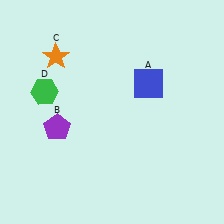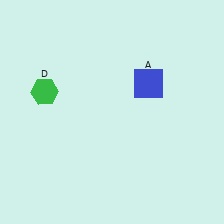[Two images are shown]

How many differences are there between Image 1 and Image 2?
There are 2 differences between the two images.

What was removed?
The purple pentagon (B), the orange star (C) were removed in Image 2.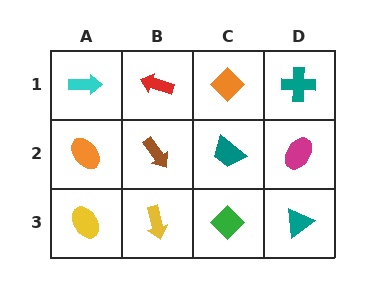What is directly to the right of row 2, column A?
A brown arrow.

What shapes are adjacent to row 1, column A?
An orange ellipse (row 2, column A), a red arrow (row 1, column B).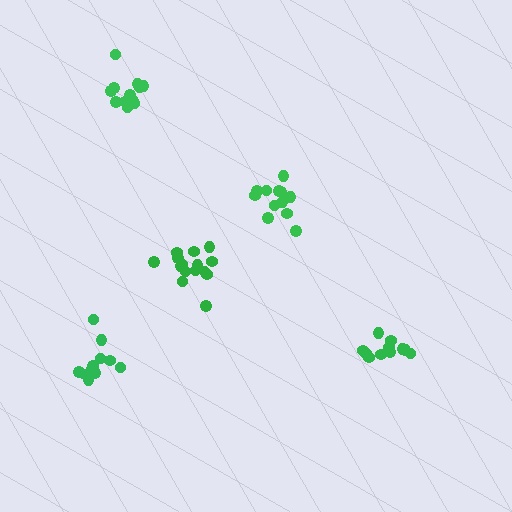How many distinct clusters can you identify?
There are 5 distinct clusters.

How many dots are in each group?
Group 1: 11 dots, Group 2: 15 dots, Group 3: 13 dots, Group 4: 11 dots, Group 5: 12 dots (62 total).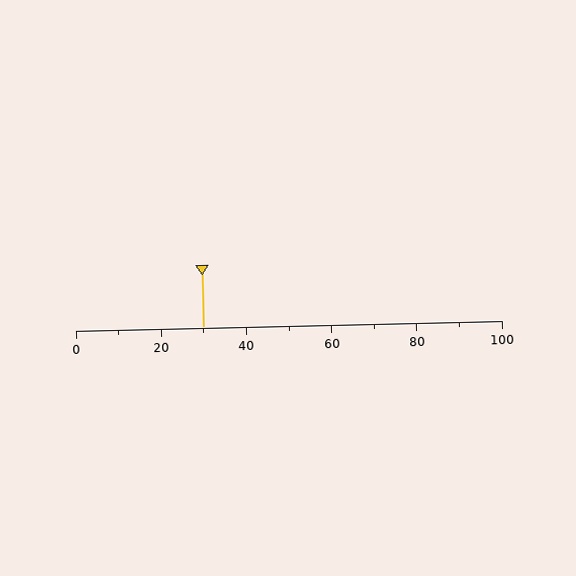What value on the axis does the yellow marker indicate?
The marker indicates approximately 30.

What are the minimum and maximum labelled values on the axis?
The axis runs from 0 to 100.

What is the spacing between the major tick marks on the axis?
The major ticks are spaced 20 apart.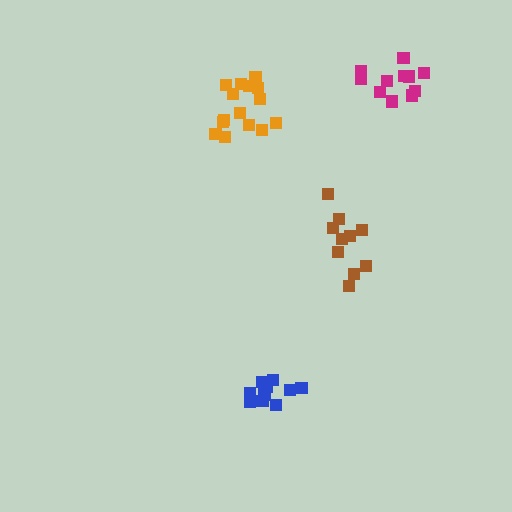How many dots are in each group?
Group 1: 12 dots, Group 2: 11 dots, Group 3: 15 dots, Group 4: 10 dots (48 total).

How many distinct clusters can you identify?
There are 4 distinct clusters.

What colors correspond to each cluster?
The clusters are colored: blue, magenta, orange, brown.